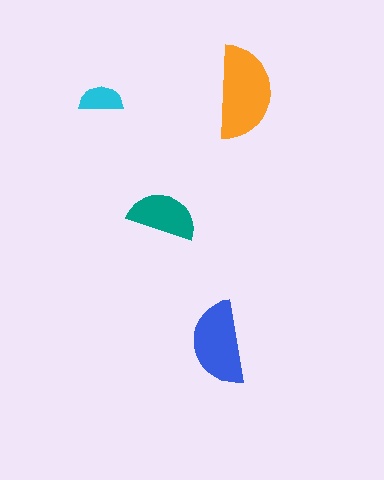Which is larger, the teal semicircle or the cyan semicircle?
The teal one.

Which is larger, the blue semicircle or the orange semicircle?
The orange one.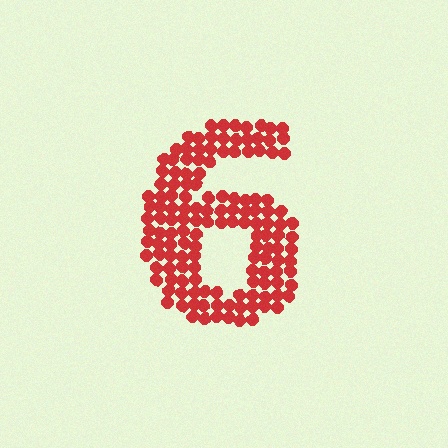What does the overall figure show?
The overall figure shows the digit 6.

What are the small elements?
The small elements are circles.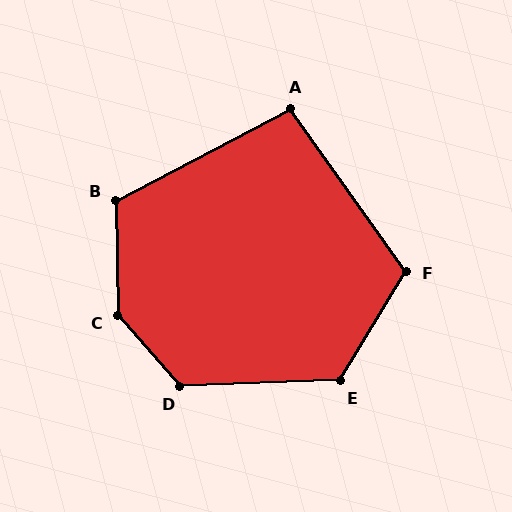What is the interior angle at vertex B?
Approximately 117 degrees (obtuse).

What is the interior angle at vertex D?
Approximately 129 degrees (obtuse).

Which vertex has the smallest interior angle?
A, at approximately 98 degrees.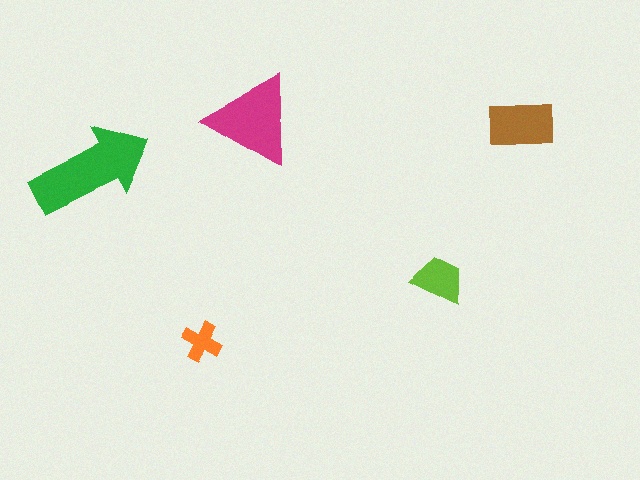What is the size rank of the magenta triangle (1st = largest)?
2nd.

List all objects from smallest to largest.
The orange cross, the lime trapezoid, the brown rectangle, the magenta triangle, the green arrow.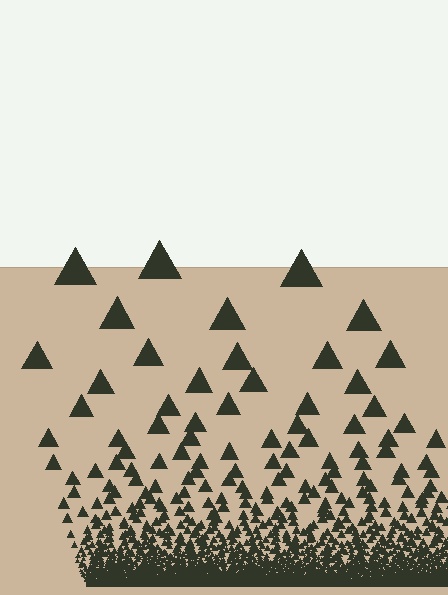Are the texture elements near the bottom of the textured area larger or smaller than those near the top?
Smaller. The gradient is inverted — elements near the bottom are smaller and denser.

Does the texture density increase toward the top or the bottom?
Density increases toward the bottom.